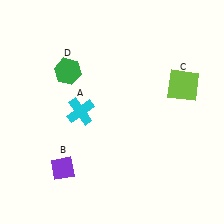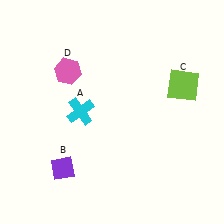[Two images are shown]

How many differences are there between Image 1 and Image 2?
There is 1 difference between the two images.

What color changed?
The hexagon (D) changed from green in Image 1 to pink in Image 2.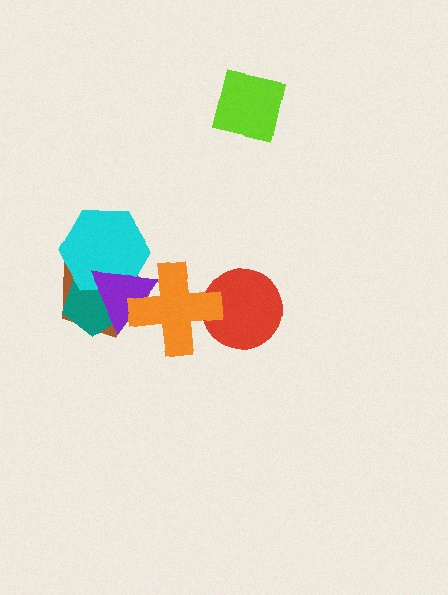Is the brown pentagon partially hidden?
Yes, it is partially covered by another shape.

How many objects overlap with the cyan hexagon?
3 objects overlap with the cyan hexagon.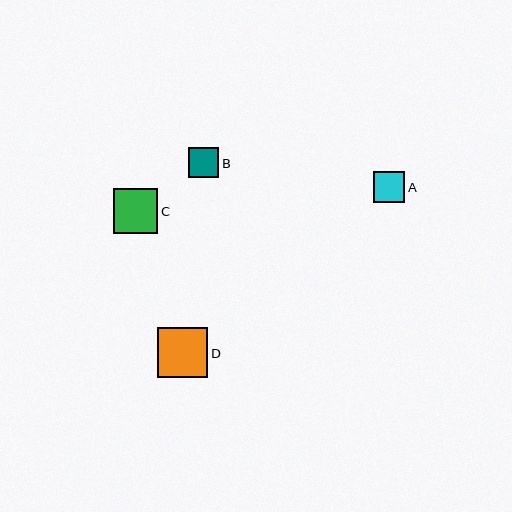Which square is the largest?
Square D is the largest with a size of approximately 50 pixels.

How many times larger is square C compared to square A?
Square C is approximately 1.4 times the size of square A.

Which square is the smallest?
Square B is the smallest with a size of approximately 31 pixels.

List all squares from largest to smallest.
From largest to smallest: D, C, A, B.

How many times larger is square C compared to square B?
Square C is approximately 1.5 times the size of square B.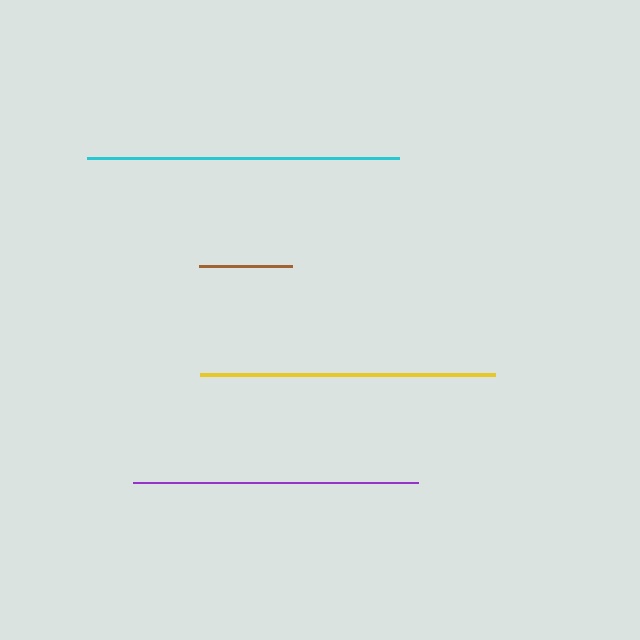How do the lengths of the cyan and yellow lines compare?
The cyan and yellow lines are approximately the same length.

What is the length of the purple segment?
The purple segment is approximately 285 pixels long.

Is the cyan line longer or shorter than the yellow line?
The cyan line is longer than the yellow line.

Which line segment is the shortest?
The brown line is the shortest at approximately 93 pixels.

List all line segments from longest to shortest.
From longest to shortest: cyan, yellow, purple, brown.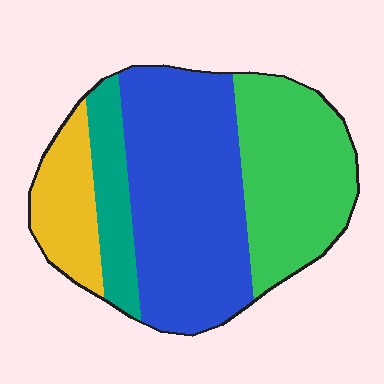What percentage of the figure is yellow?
Yellow takes up less than a quarter of the figure.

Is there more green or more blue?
Blue.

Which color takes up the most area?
Blue, at roughly 45%.